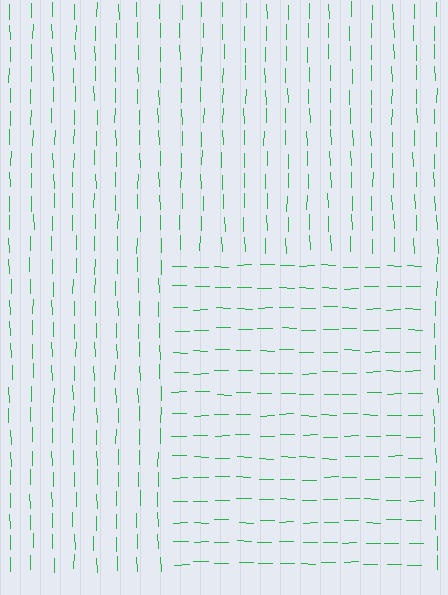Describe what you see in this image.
The image is filled with small green line segments. A rectangle region in the image has lines oriented differently from the surrounding lines, creating a visible texture boundary.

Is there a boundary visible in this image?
Yes, there is a texture boundary formed by a change in line orientation.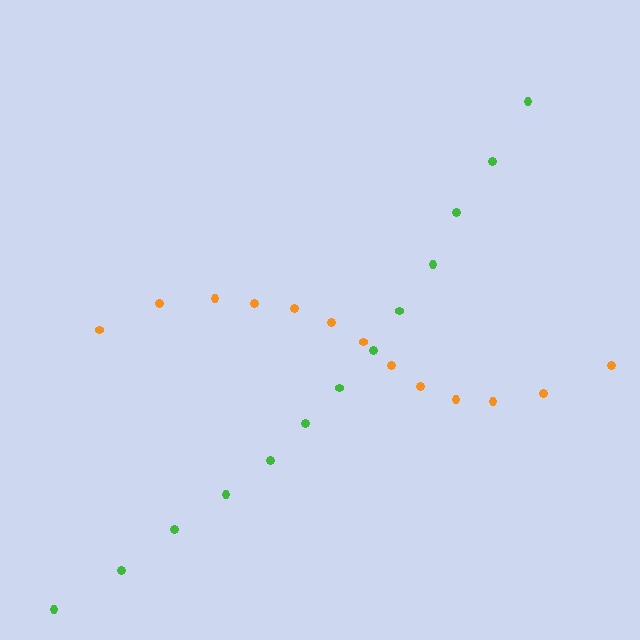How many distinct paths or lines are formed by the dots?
There are 2 distinct paths.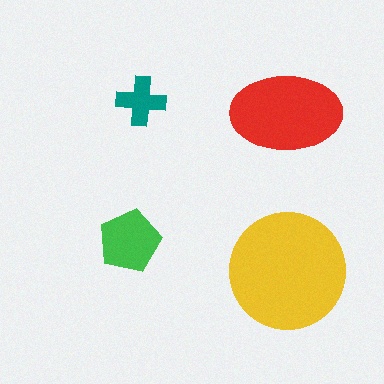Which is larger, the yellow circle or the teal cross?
The yellow circle.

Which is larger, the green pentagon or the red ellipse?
The red ellipse.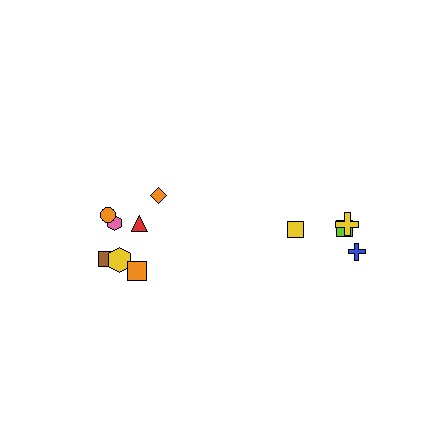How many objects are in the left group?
There are 7 objects.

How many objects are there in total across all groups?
There are 11 objects.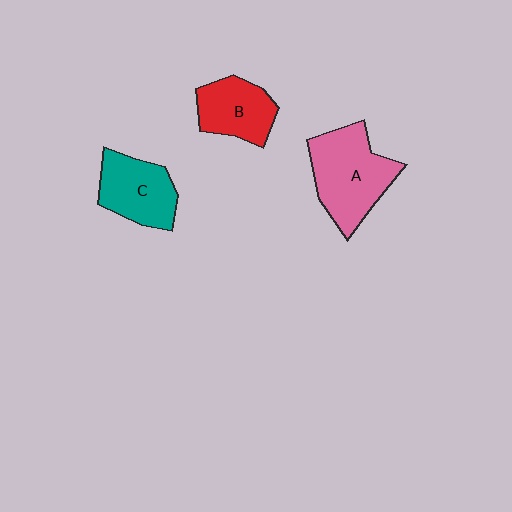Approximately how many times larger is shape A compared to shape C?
Approximately 1.4 times.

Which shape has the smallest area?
Shape B (red).